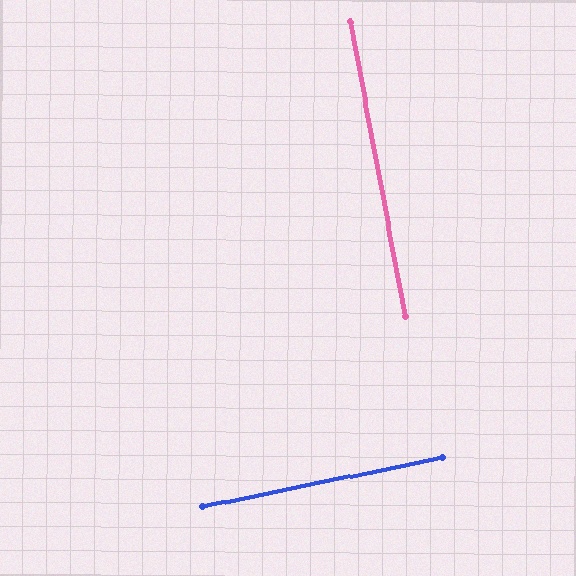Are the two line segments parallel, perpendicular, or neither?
Perpendicular — they meet at approximately 89°.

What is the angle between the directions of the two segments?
Approximately 89 degrees.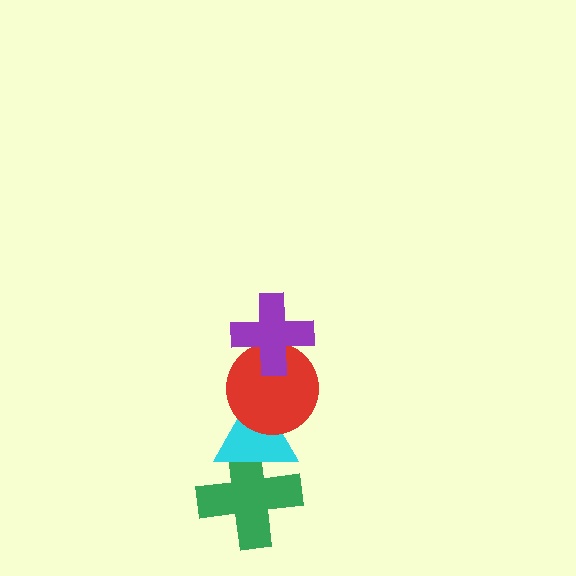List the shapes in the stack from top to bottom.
From top to bottom: the purple cross, the red circle, the cyan triangle, the green cross.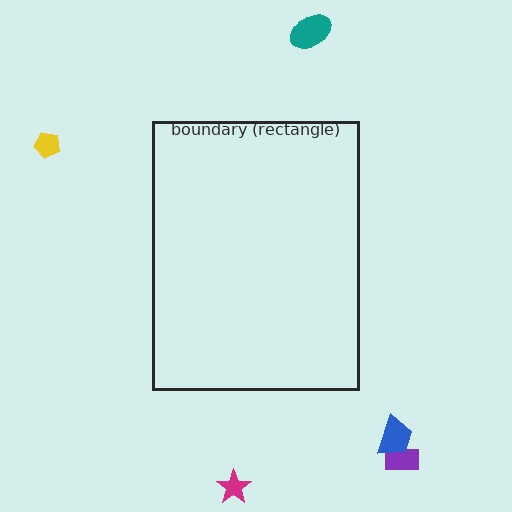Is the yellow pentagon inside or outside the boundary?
Outside.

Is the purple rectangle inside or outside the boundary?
Outside.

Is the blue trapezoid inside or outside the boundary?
Outside.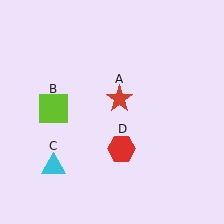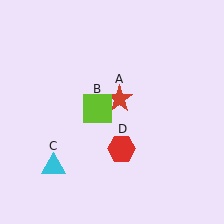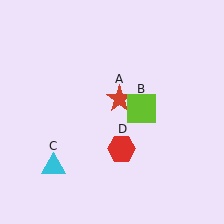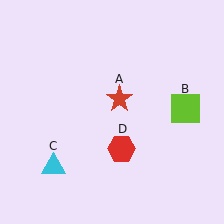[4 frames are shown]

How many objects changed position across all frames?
1 object changed position: lime square (object B).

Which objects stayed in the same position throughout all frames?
Red star (object A) and cyan triangle (object C) and red hexagon (object D) remained stationary.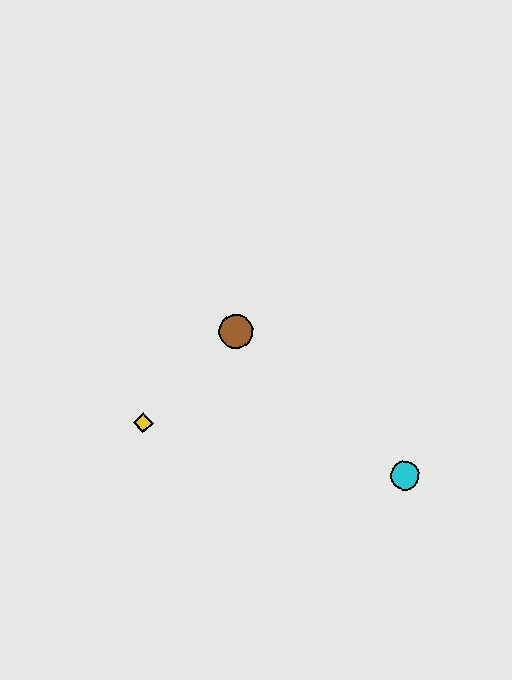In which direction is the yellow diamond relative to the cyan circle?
The yellow diamond is to the left of the cyan circle.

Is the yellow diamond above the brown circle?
No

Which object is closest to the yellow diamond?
The brown circle is closest to the yellow diamond.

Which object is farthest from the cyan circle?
The yellow diamond is farthest from the cyan circle.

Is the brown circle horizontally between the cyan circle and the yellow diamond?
Yes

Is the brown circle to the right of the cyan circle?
No